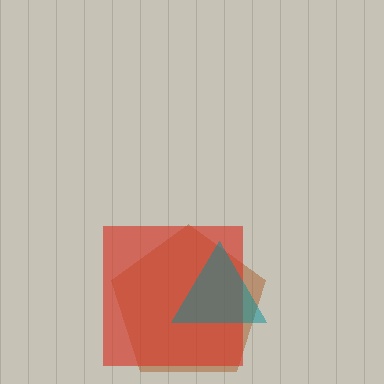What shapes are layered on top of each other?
The layered shapes are: a brown pentagon, a red square, a teal triangle.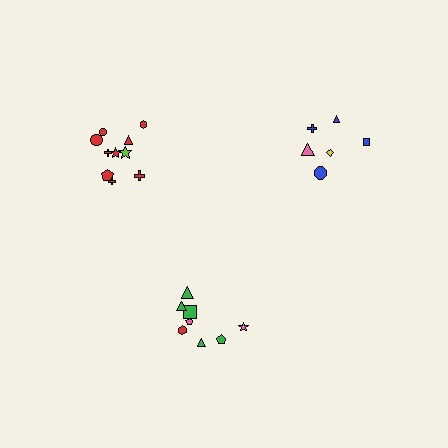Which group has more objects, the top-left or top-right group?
The top-left group.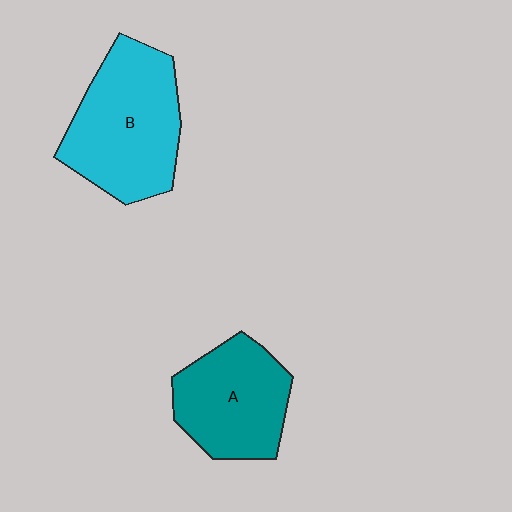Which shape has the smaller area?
Shape A (teal).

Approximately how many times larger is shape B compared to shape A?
Approximately 1.3 times.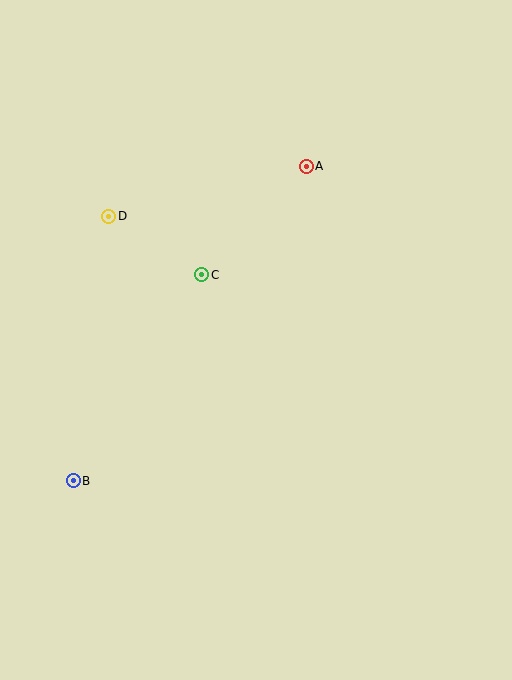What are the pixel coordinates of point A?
Point A is at (306, 166).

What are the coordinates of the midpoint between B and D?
The midpoint between B and D is at (91, 349).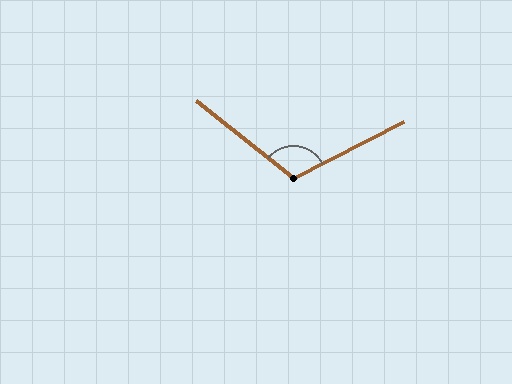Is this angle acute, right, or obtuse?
It is obtuse.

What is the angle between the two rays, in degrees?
Approximately 114 degrees.